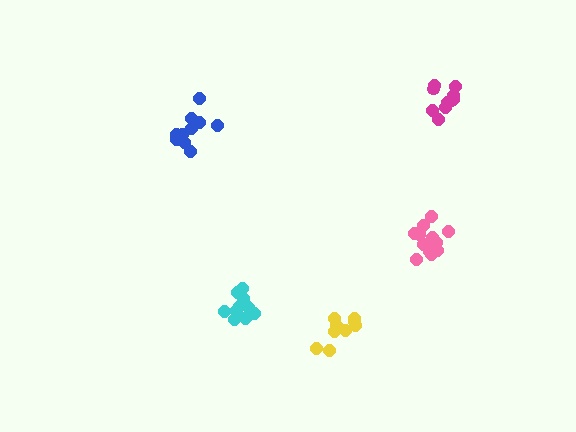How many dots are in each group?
Group 1: 10 dots, Group 2: 11 dots, Group 3: 12 dots, Group 4: 12 dots, Group 5: 9 dots (54 total).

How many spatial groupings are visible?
There are 5 spatial groupings.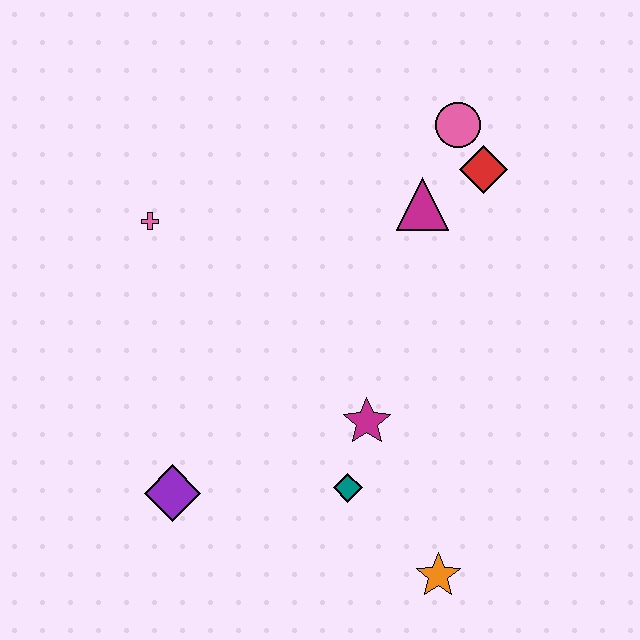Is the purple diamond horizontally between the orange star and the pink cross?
Yes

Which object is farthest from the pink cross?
The orange star is farthest from the pink cross.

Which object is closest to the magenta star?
The teal diamond is closest to the magenta star.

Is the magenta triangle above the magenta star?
Yes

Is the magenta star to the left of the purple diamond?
No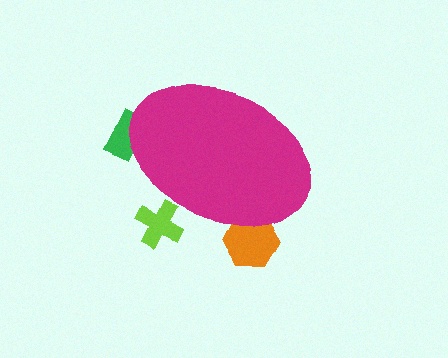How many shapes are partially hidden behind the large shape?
3 shapes are partially hidden.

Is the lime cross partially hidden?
Yes, the lime cross is partially hidden behind the magenta ellipse.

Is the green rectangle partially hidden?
Yes, the green rectangle is partially hidden behind the magenta ellipse.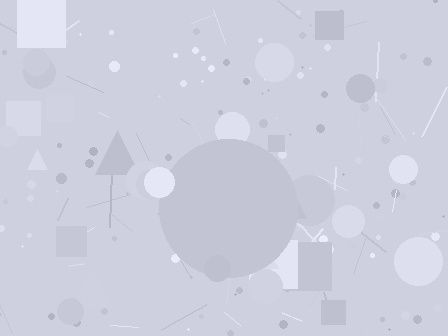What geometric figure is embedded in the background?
A circle is embedded in the background.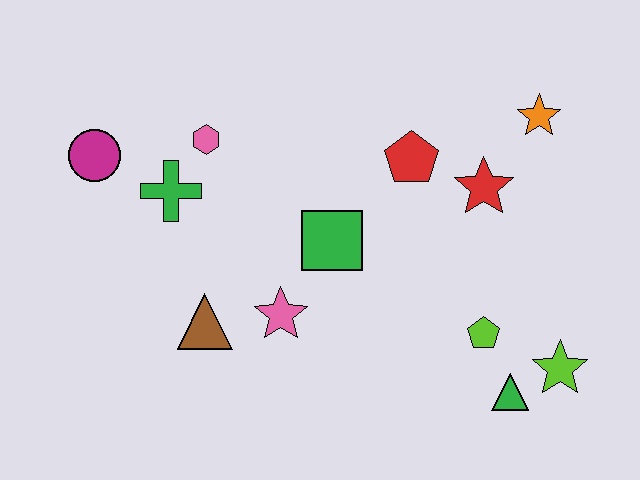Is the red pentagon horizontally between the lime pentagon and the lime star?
No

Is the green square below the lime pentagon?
No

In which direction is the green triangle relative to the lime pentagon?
The green triangle is below the lime pentagon.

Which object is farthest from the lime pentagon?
The magenta circle is farthest from the lime pentagon.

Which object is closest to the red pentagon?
The red star is closest to the red pentagon.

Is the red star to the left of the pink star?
No